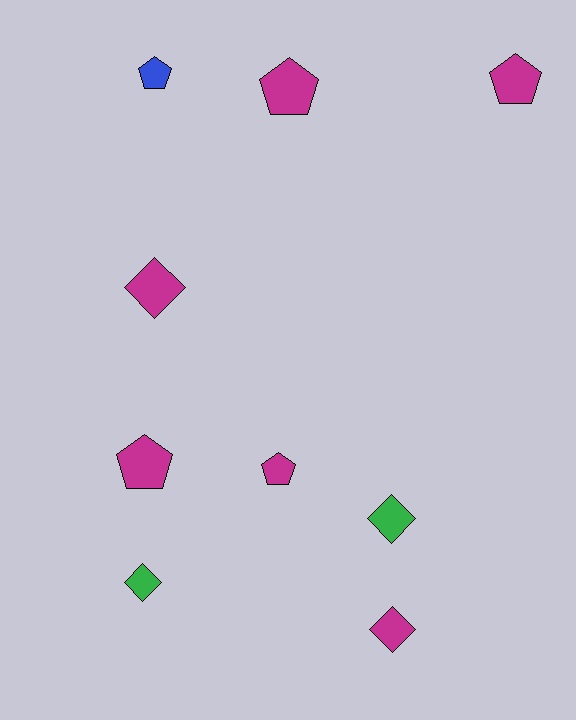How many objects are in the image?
There are 9 objects.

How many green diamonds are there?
There are 2 green diamonds.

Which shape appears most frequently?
Pentagon, with 5 objects.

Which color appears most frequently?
Magenta, with 6 objects.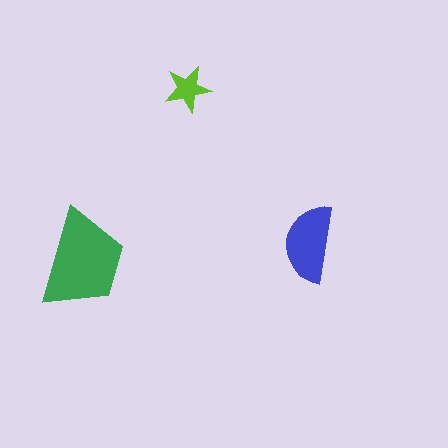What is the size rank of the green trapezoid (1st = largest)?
1st.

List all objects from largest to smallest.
The green trapezoid, the blue semicircle, the lime star.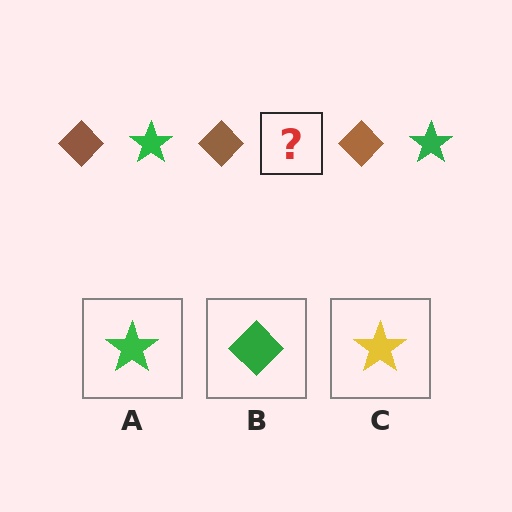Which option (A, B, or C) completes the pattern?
A.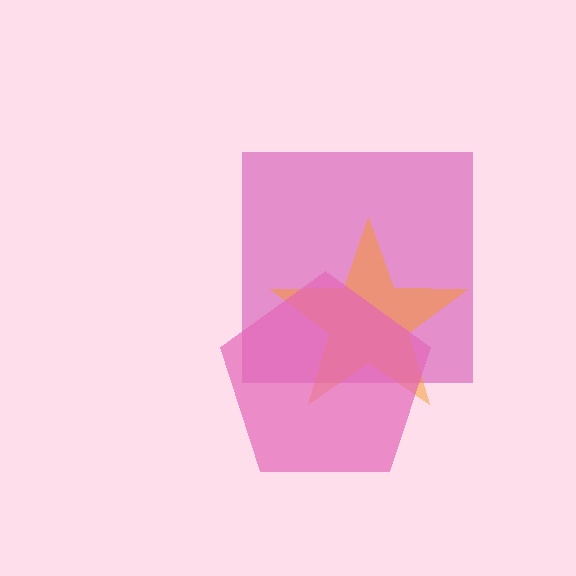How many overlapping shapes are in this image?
There are 3 overlapping shapes in the image.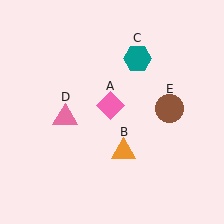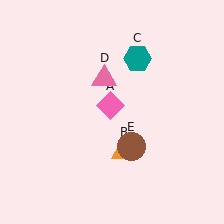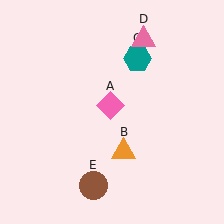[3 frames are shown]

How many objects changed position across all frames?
2 objects changed position: pink triangle (object D), brown circle (object E).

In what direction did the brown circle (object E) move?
The brown circle (object E) moved down and to the left.